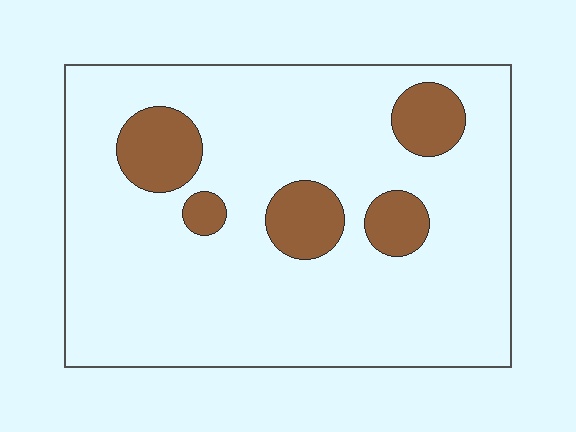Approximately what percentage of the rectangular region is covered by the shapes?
Approximately 15%.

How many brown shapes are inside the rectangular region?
5.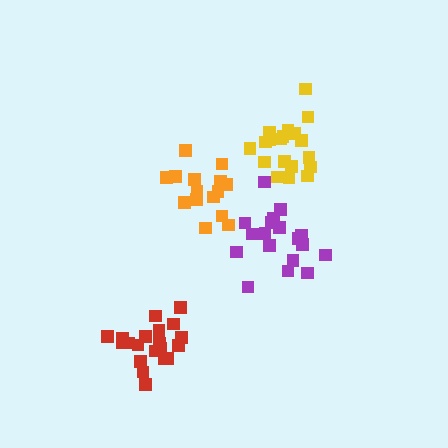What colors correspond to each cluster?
The clusters are colored: purple, yellow, orange, red.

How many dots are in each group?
Group 1: 18 dots, Group 2: 19 dots, Group 3: 15 dots, Group 4: 20 dots (72 total).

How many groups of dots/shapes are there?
There are 4 groups.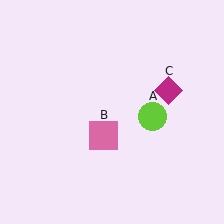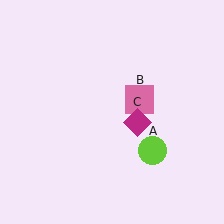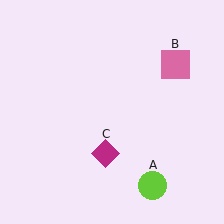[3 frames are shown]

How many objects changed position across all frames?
3 objects changed position: lime circle (object A), pink square (object B), magenta diamond (object C).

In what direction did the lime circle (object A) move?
The lime circle (object A) moved down.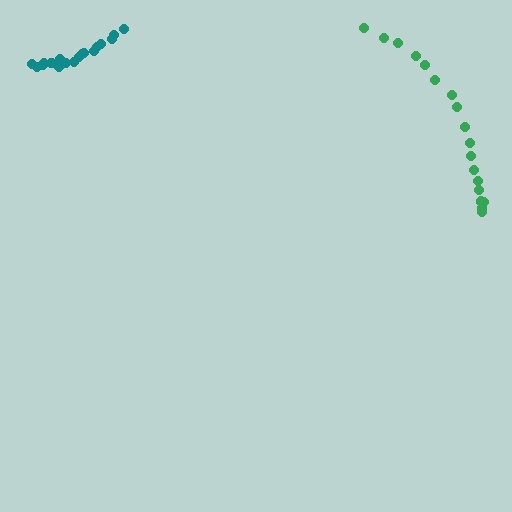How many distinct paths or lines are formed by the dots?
There are 2 distinct paths.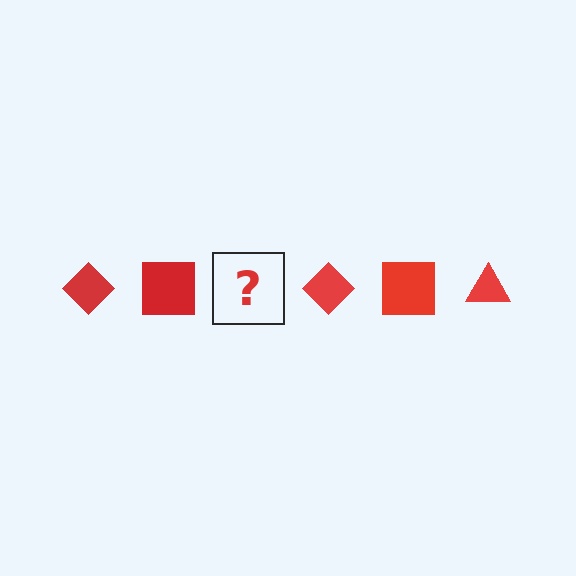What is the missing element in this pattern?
The missing element is a red triangle.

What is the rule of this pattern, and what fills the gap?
The rule is that the pattern cycles through diamond, square, triangle shapes in red. The gap should be filled with a red triangle.